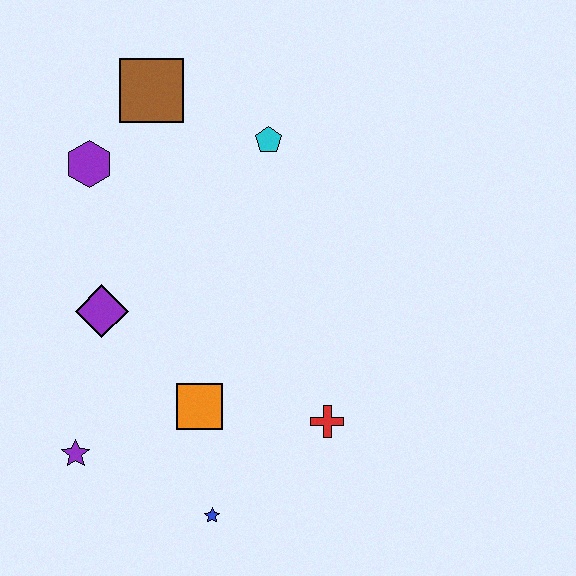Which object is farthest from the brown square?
The blue star is farthest from the brown square.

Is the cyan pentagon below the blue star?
No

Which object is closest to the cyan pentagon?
The brown square is closest to the cyan pentagon.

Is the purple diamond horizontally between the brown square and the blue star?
No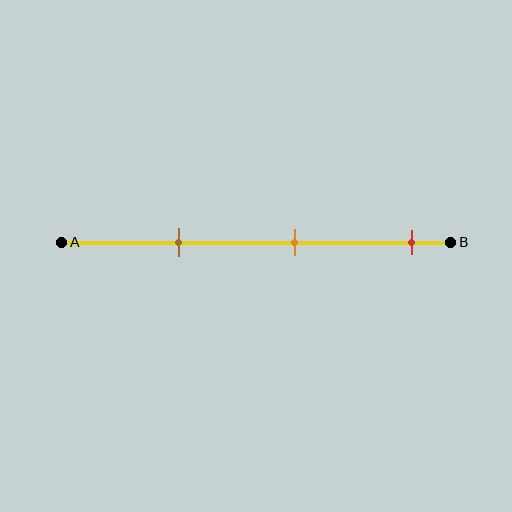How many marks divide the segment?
There are 3 marks dividing the segment.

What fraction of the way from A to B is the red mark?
The red mark is approximately 90% (0.9) of the way from A to B.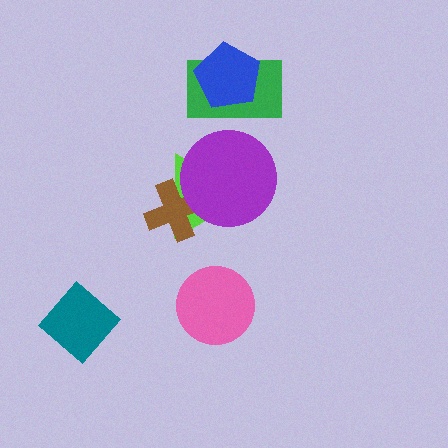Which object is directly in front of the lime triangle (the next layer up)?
The brown cross is directly in front of the lime triangle.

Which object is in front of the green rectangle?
The blue pentagon is in front of the green rectangle.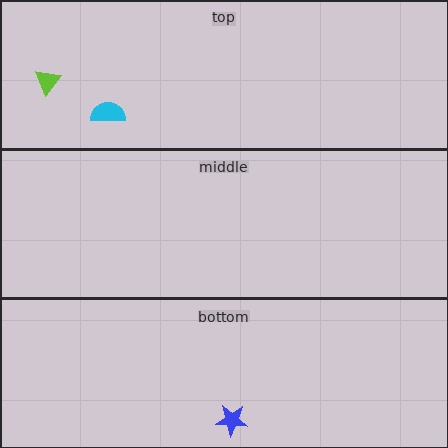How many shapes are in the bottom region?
1.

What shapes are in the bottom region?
The blue star.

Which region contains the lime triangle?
The top region.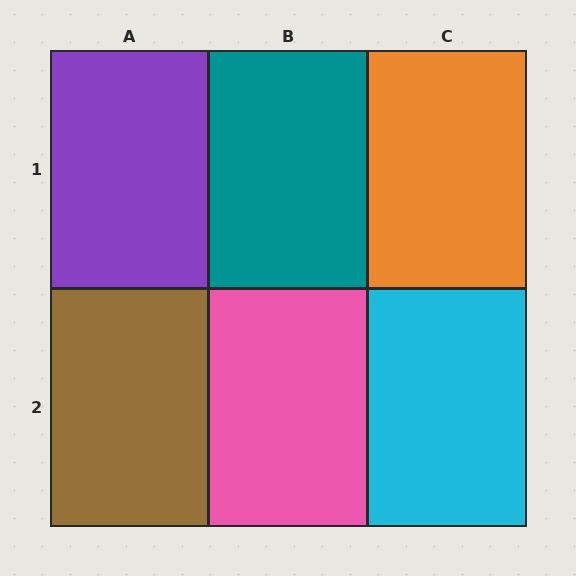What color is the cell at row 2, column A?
Brown.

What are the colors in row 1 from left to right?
Purple, teal, orange.